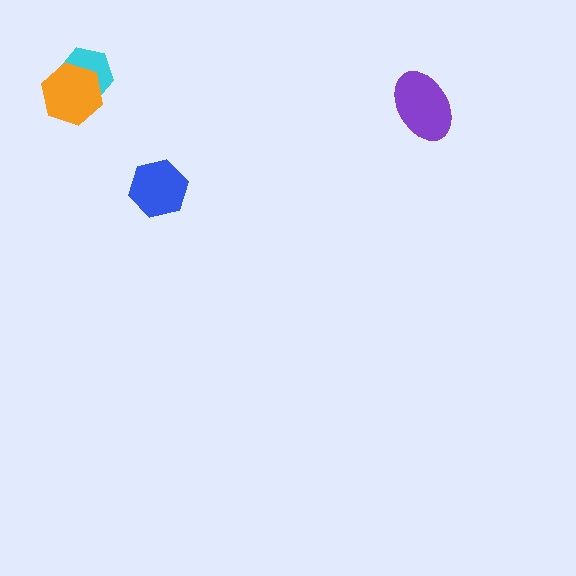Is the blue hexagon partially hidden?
No, no other shape covers it.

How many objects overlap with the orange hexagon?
1 object overlaps with the orange hexagon.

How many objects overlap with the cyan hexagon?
1 object overlaps with the cyan hexagon.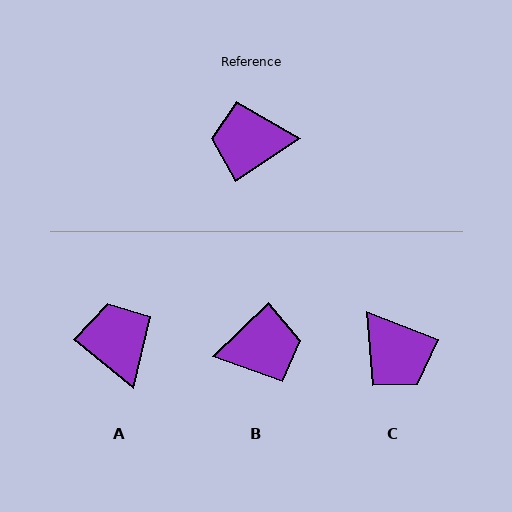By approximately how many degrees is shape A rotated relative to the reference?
Approximately 72 degrees clockwise.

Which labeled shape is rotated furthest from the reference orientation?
B, about 169 degrees away.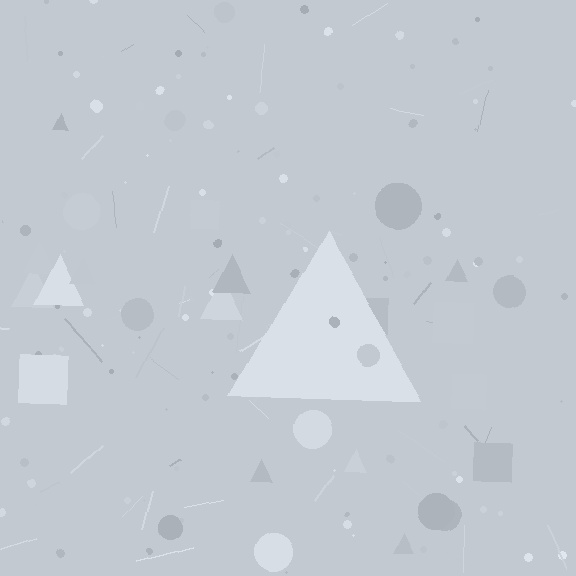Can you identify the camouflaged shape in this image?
The camouflaged shape is a triangle.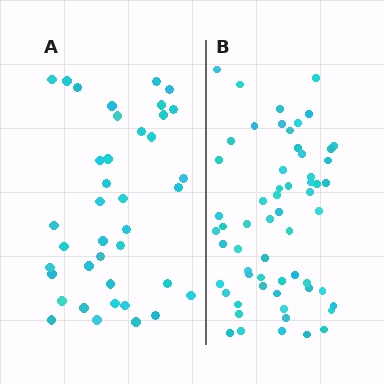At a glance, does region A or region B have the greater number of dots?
Region B (the right region) has more dots.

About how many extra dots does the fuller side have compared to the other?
Region B has approximately 20 more dots than region A.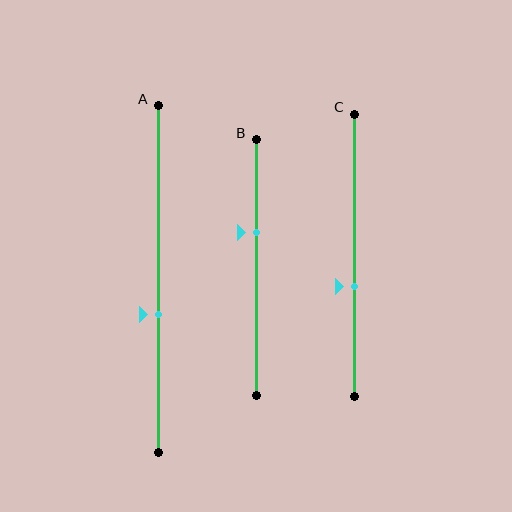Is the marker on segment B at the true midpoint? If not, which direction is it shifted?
No, the marker on segment B is shifted upward by about 14% of the segment length.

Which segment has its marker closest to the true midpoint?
Segment A has its marker closest to the true midpoint.